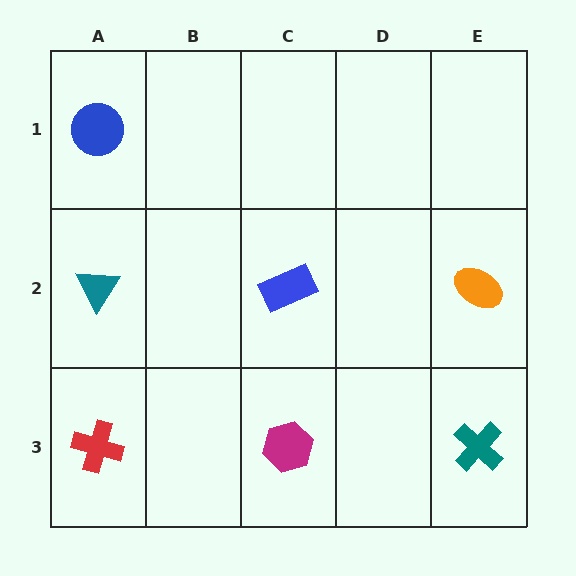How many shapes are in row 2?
3 shapes.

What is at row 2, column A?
A teal triangle.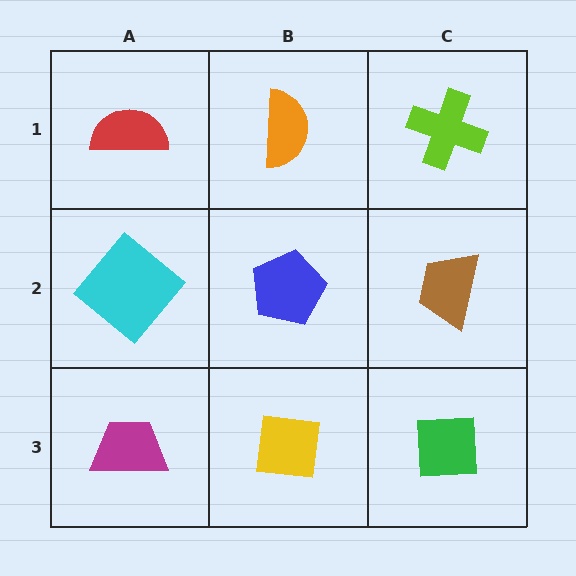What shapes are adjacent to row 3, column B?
A blue pentagon (row 2, column B), a magenta trapezoid (row 3, column A), a green square (row 3, column C).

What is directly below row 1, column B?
A blue pentagon.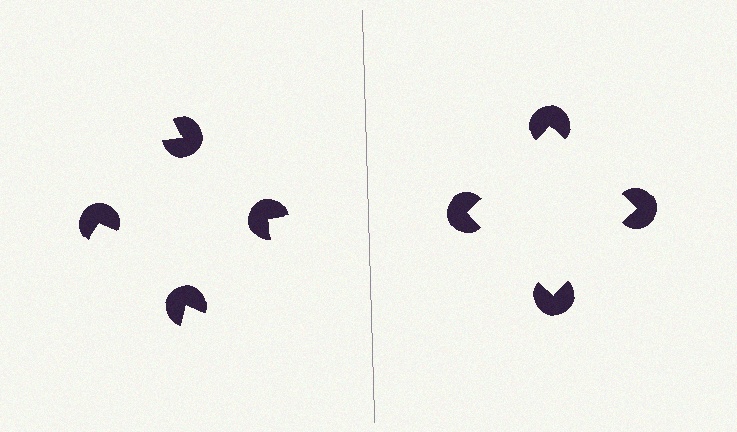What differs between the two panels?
The pac-man discs are positioned identically on both sides; only the wedge orientations differ. On the right they align to a square; on the left they are misaligned.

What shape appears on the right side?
An illusory square.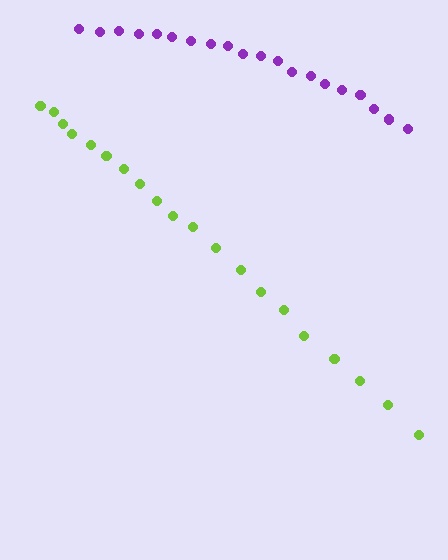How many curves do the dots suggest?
There are 2 distinct paths.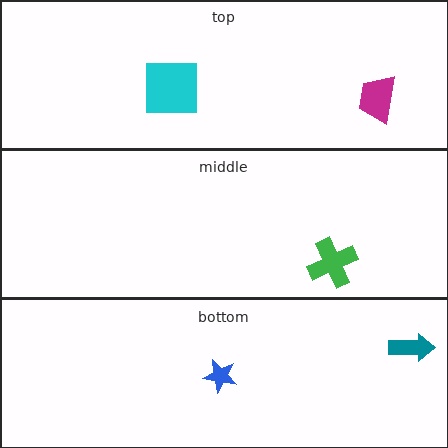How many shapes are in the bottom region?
2.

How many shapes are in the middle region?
1.